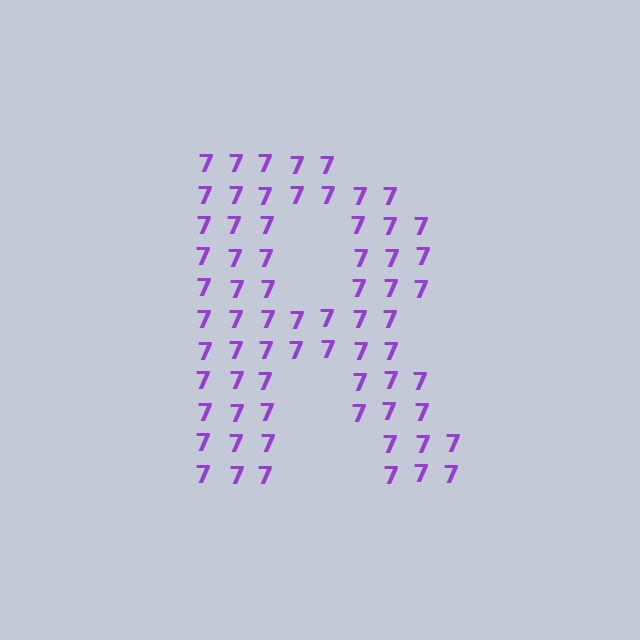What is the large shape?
The large shape is the letter R.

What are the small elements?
The small elements are digit 7's.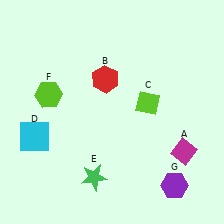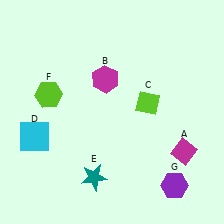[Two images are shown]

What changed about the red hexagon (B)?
In Image 1, B is red. In Image 2, it changed to magenta.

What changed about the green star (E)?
In Image 1, E is green. In Image 2, it changed to teal.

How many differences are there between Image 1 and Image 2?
There are 2 differences between the two images.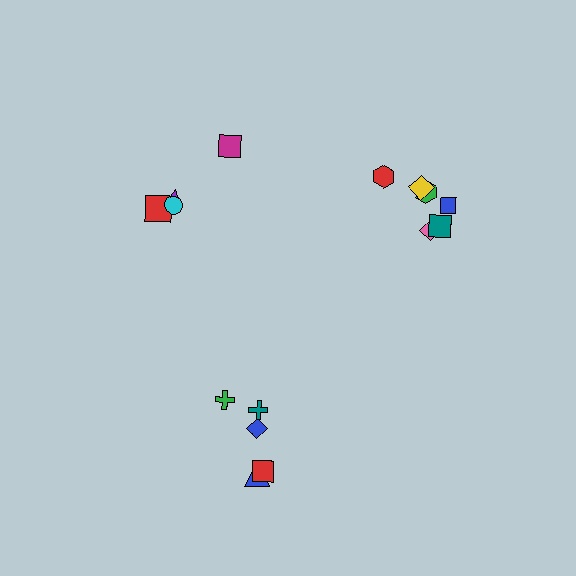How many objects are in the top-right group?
There are 6 objects.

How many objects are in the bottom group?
There are 5 objects.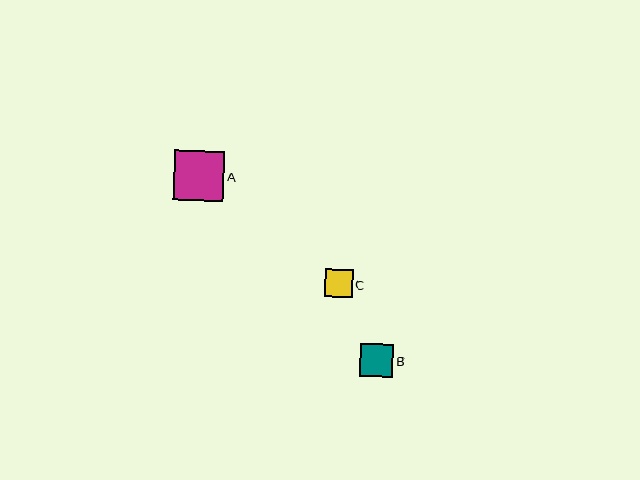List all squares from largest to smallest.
From largest to smallest: A, B, C.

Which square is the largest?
Square A is the largest with a size of approximately 50 pixels.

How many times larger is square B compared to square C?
Square B is approximately 1.2 times the size of square C.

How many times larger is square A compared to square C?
Square A is approximately 1.8 times the size of square C.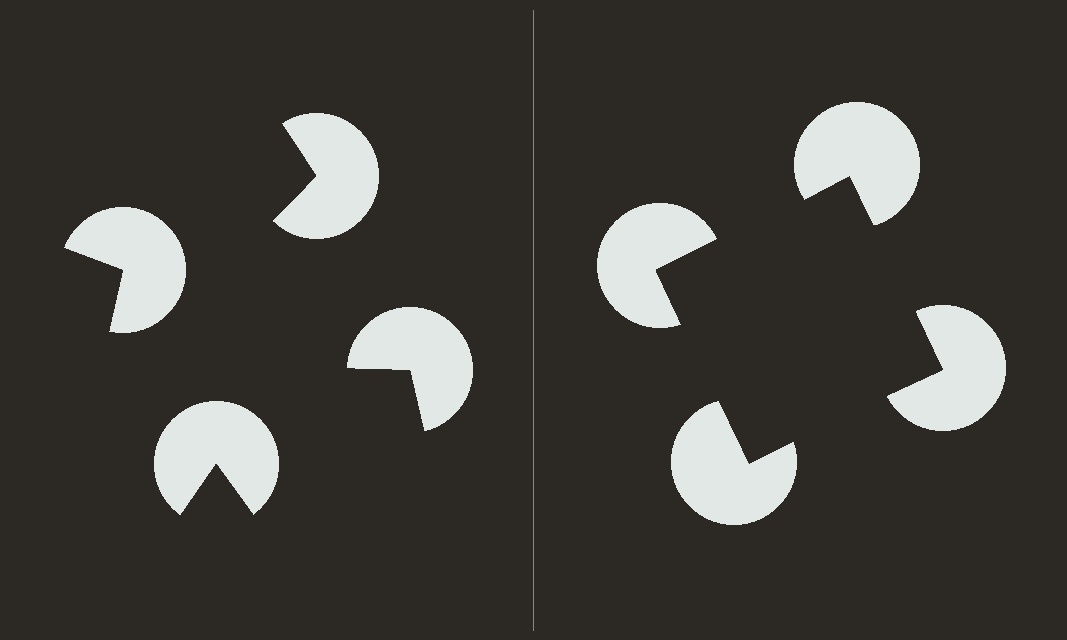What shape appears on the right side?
An illusory square.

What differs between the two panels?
The pac-man discs are positioned identically on both sides; only the wedge orientations differ. On the right they align to a square; on the left they are misaligned.